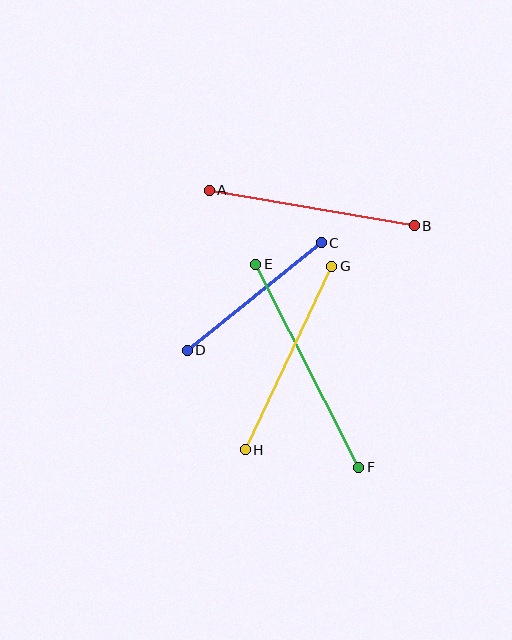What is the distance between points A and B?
The distance is approximately 208 pixels.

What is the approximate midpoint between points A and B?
The midpoint is at approximately (312, 208) pixels.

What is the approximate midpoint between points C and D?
The midpoint is at approximately (254, 296) pixels.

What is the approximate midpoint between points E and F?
The midpoint is at approximately (307, 366) pixels.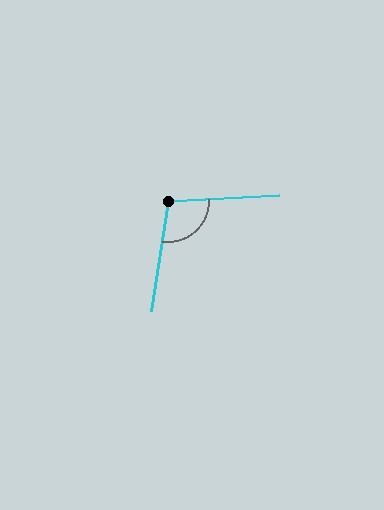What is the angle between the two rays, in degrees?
Approximately 101 degrees.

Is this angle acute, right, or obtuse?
It is obtuse.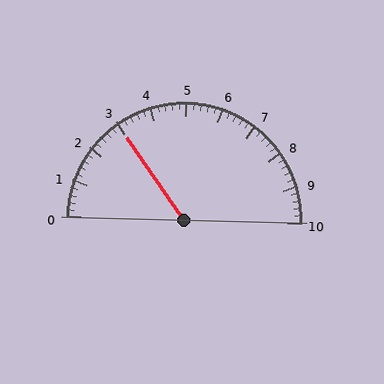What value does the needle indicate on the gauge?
The needle indicates approximately 3.0.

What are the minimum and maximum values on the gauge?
The gauge ranges from 0 to 10.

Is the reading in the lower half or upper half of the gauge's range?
The reading is in the lower half of the range (0 to 10).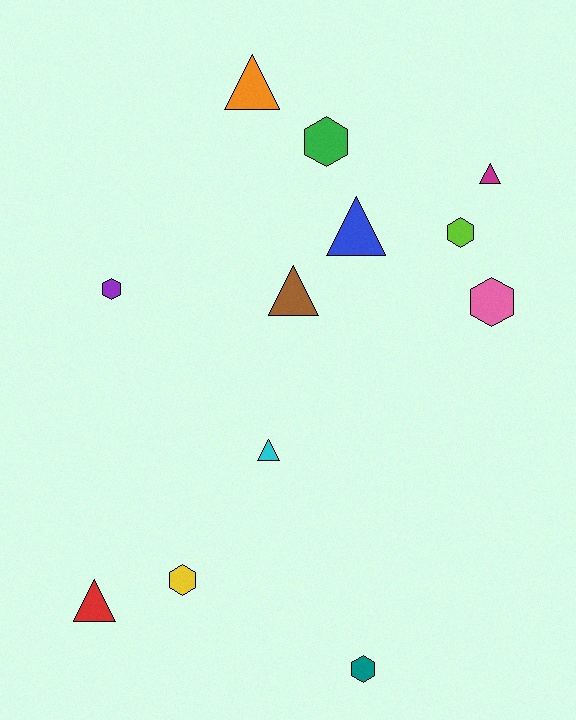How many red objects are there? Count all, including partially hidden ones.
There is 1 red object.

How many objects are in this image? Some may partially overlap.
There are 12 objects.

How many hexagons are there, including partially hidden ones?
There are 6 hexagons.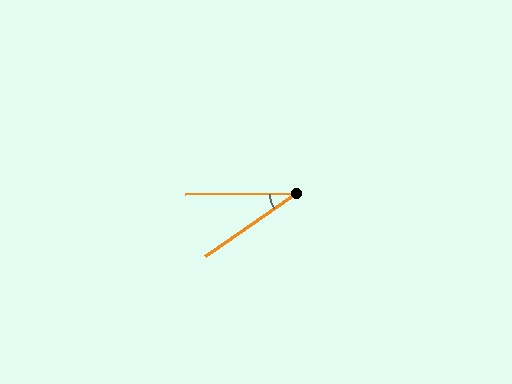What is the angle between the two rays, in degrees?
Approximately 34 degrees.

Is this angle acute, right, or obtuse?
It is acute.